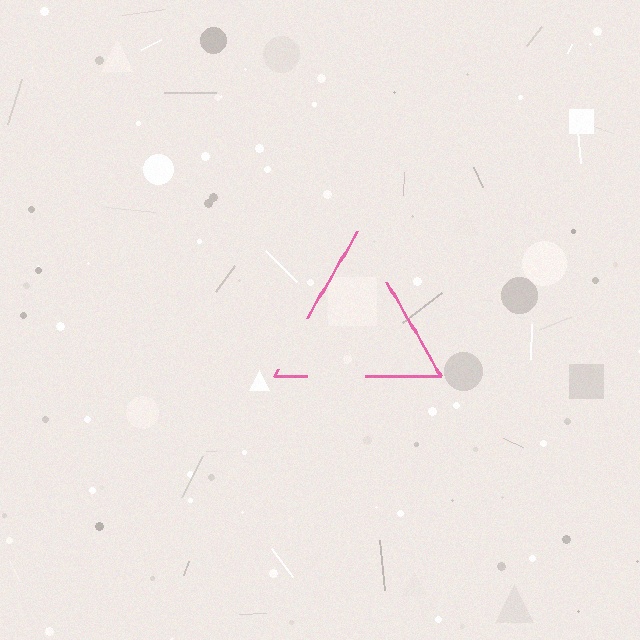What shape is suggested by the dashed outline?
The dashed outline suggests a triangle.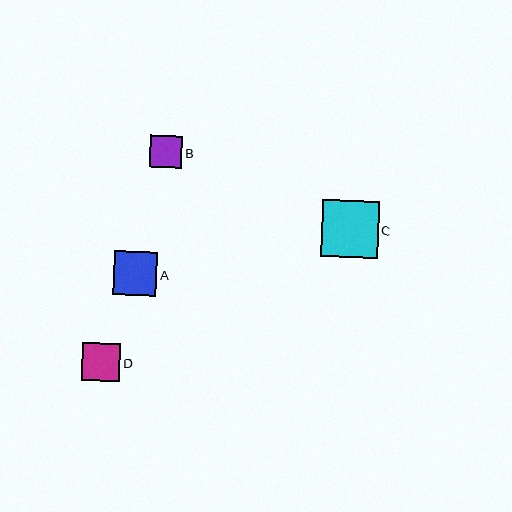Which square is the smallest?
Square B is the smallest with a size of approximately 32 pixels.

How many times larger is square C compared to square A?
Square C is approximately 1.3 times the size of square A.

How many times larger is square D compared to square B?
Square D is approximately 1.2 times the size of square B.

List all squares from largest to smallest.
From largest to smallest: C, A, D, B.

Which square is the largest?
Square C is the largest with a size of approximately 57 pixels.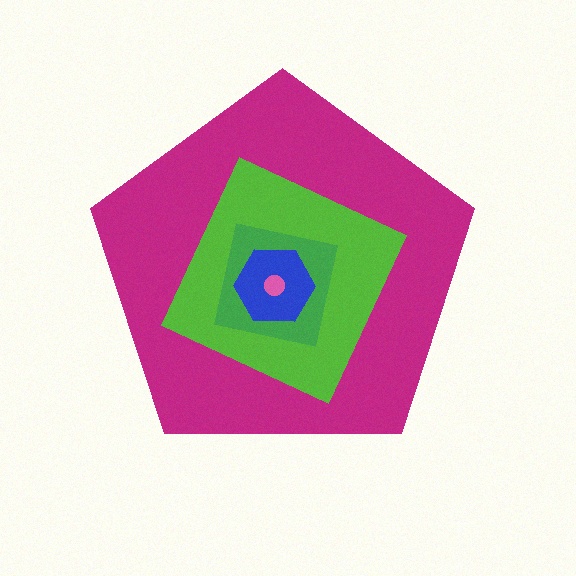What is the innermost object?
The pink circle.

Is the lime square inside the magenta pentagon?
Yes.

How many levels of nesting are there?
5.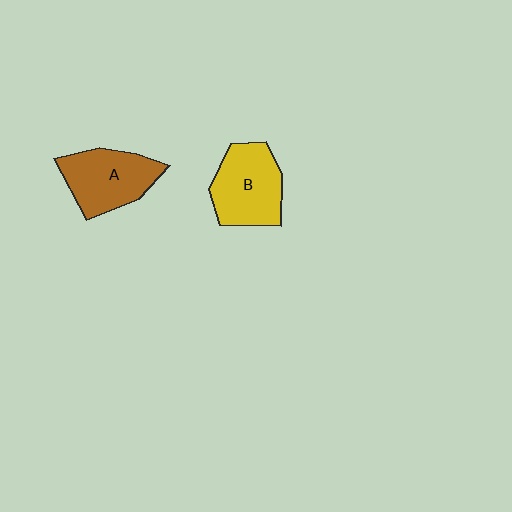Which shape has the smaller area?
Shape A (brown).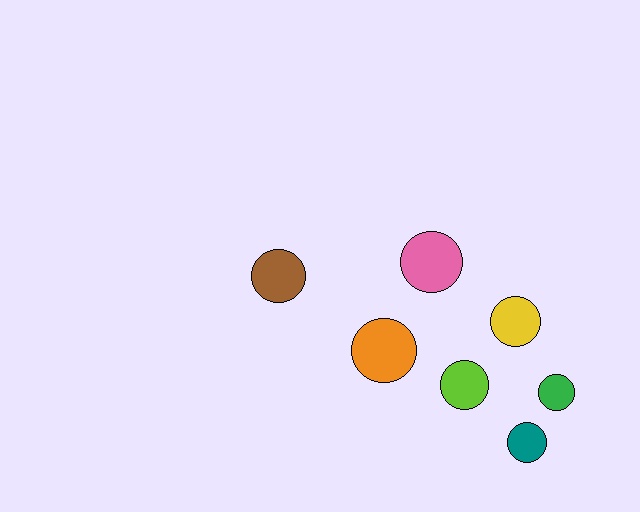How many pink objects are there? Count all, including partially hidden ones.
There is 1 pink object.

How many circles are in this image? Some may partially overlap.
There are 7 circles.